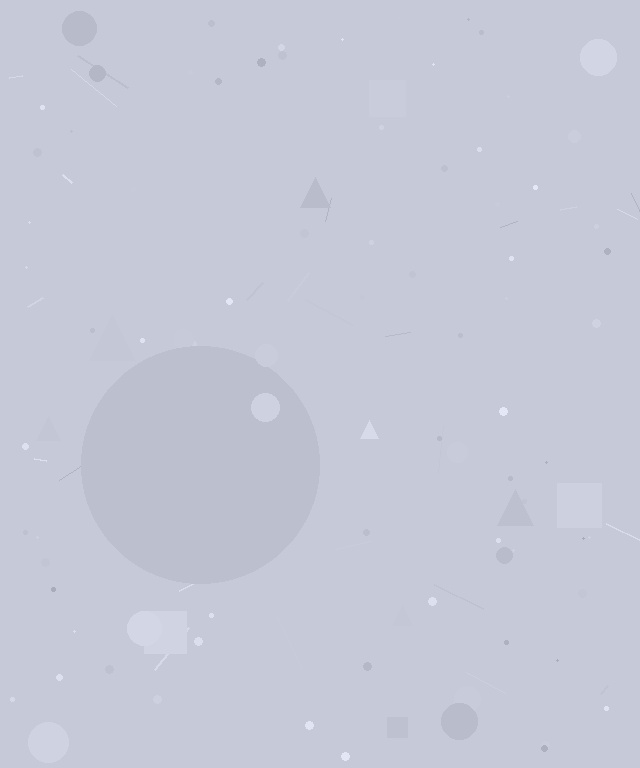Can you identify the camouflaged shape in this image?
The camouflaged shape is a circle.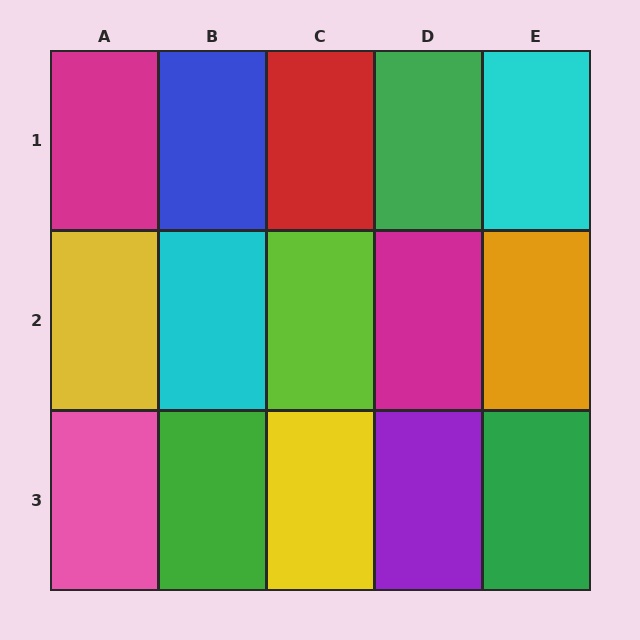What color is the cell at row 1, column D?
Green.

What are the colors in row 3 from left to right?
Pink, green, yellow, purple, green.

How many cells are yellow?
2 cells are yellow.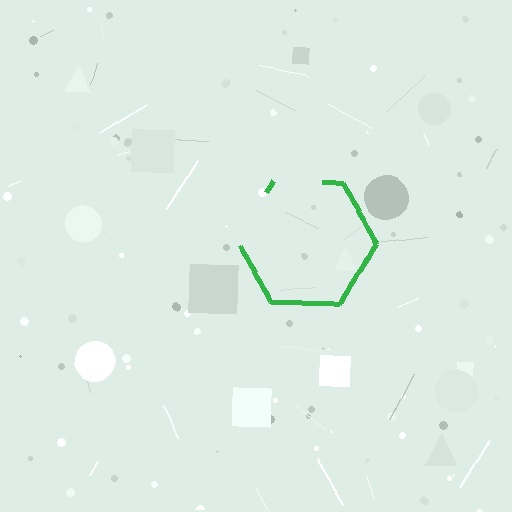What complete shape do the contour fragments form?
The contour fragments form a hexagon.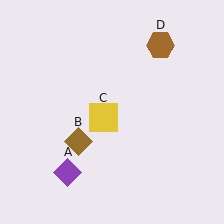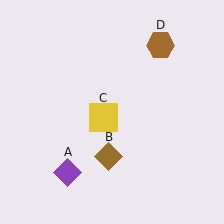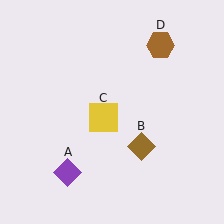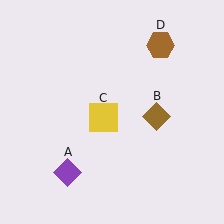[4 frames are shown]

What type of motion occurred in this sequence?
The brown diamond (object B) rotated counterclockwise around the center of the scene.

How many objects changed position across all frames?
1 object changed position: brown diamond (object B).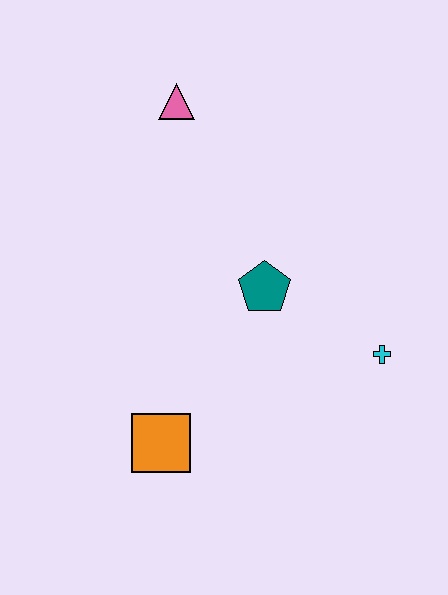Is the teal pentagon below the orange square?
No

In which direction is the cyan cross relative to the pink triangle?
The cyan cross is below the pink triangle.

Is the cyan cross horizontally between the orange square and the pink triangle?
No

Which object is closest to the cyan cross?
The teal pentagon is closest to the cyan cross.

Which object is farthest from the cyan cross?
The pink triangle is farthest from the cyan cross.